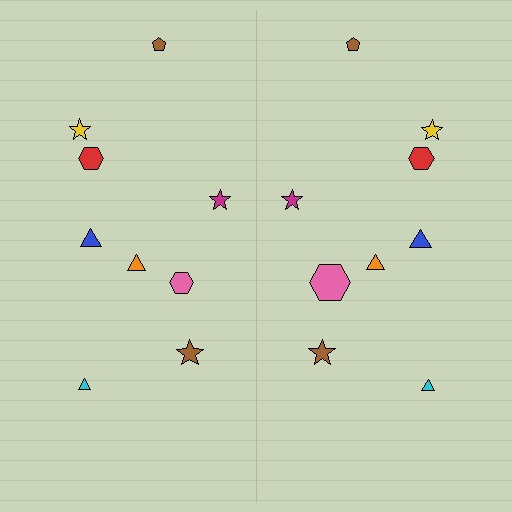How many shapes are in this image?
There are 18 shapes in this image.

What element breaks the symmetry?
The pink hexagon on the right side has a different size than its mirror counterpart.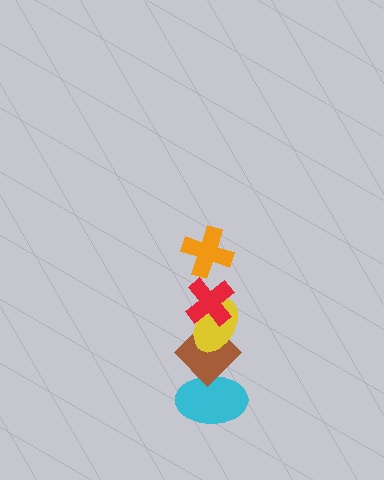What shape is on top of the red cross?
The orange cross is on top of the red cross.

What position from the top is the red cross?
The red cross is 2nd from the top.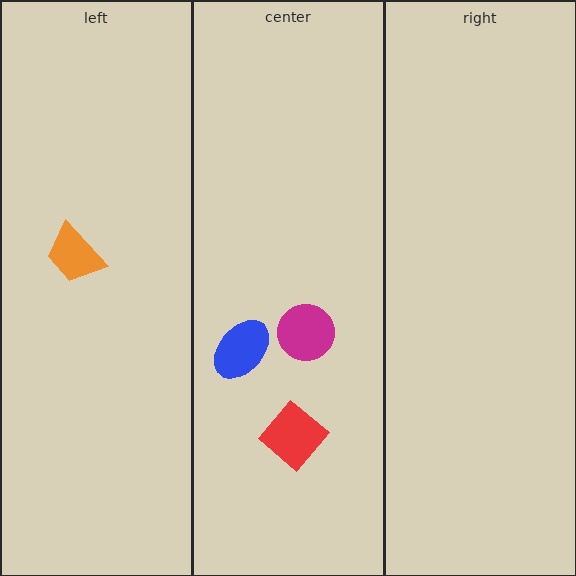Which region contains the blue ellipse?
The center region.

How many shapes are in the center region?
3.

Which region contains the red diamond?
The center region.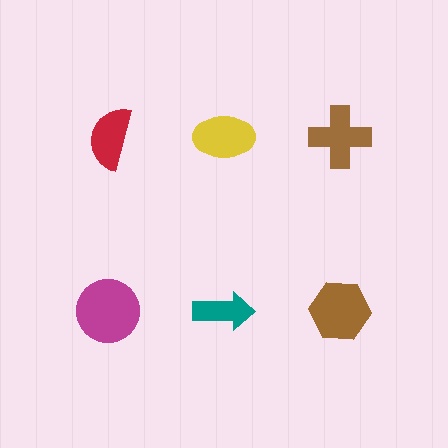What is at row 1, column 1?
A red semicircle.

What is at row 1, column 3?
A brown cross.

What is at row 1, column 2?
A yellow ellipse.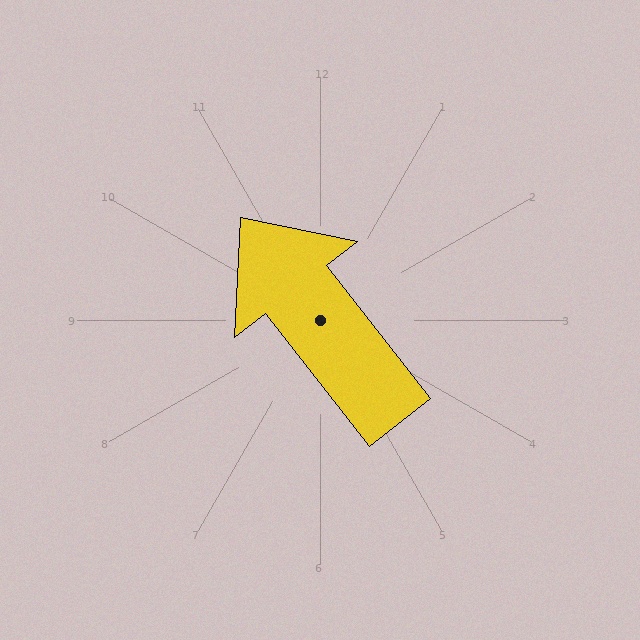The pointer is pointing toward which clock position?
Roughly 11 o'clock.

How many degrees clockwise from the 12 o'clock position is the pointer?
Approximately 322 degrees.